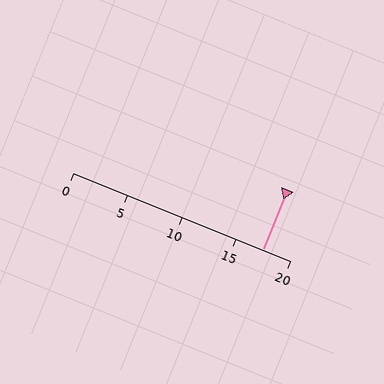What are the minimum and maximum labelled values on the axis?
The axis runs from 0 to 20.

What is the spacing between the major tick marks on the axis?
The major ticks are spaced 5 apart.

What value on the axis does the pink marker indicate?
The marker indicates approximately 17.5.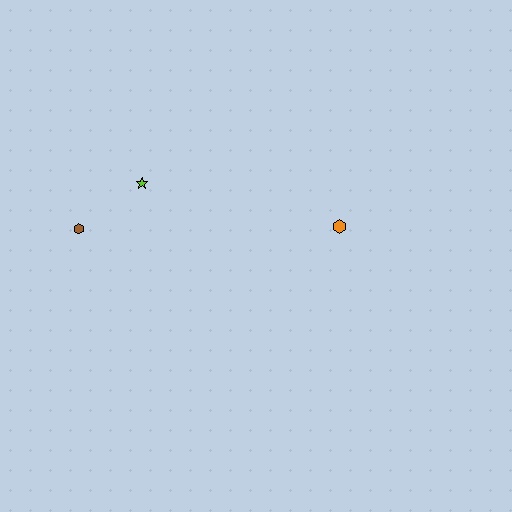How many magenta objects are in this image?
There are no magenta objects.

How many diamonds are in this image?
There are no diamonds.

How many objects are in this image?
There are 3 objects.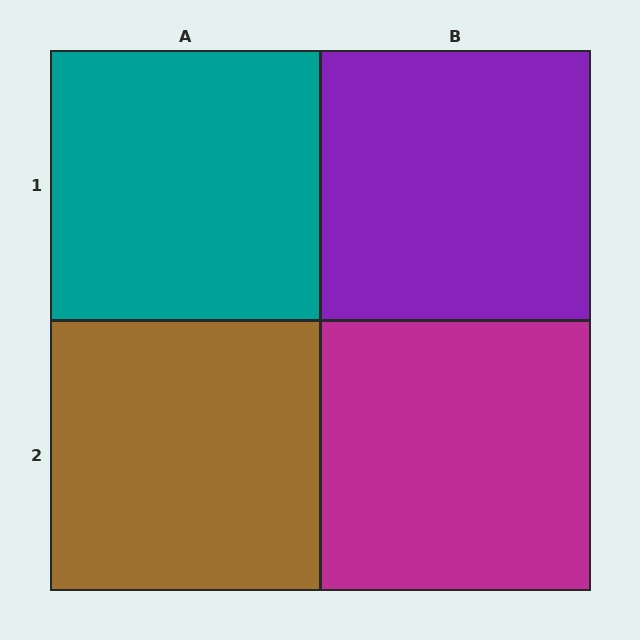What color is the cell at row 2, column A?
Brown.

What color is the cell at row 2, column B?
Magenta.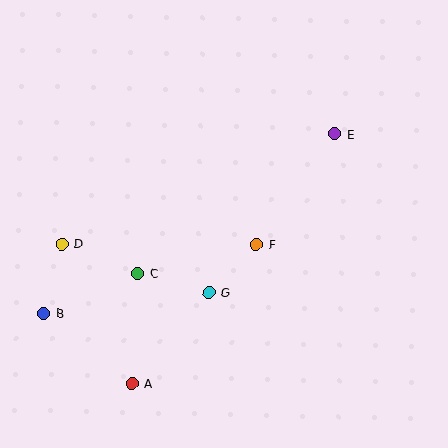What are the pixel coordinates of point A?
Point A is at (132, 384).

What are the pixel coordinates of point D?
Point D is at (62, 244).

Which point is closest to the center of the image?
Point F at (256, 244) is closest to the center.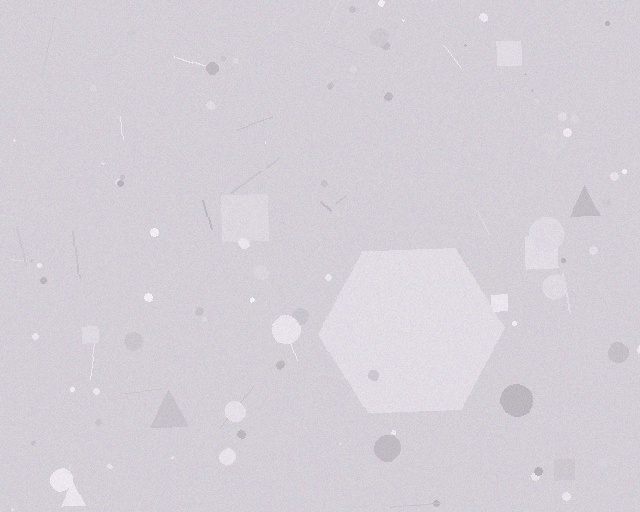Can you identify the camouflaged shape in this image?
The camouflaged shape is a hexagon.